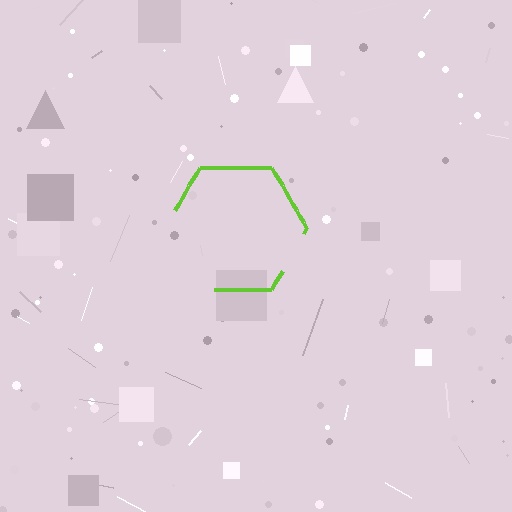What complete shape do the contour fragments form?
The contour fragments form a hexagon.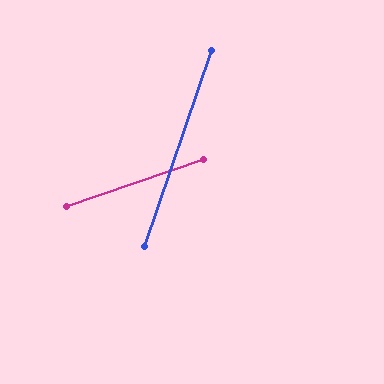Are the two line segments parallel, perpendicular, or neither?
Neither parallel nor perpendicular — they differ by about 52°.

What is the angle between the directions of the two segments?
Approximately 52 degrees.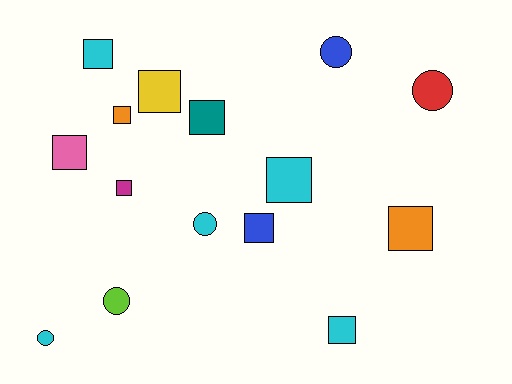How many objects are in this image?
There are 15 objects.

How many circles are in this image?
There are 5 circles.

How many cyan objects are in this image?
There are 5 cyan objects.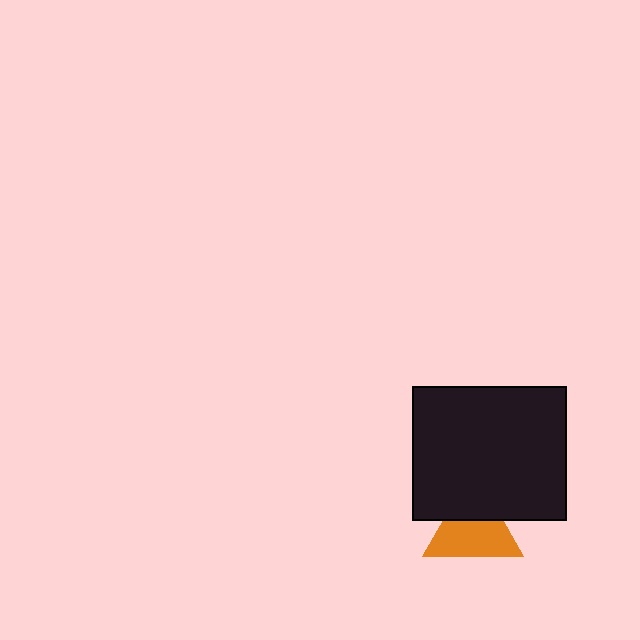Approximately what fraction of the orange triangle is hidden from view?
Roughly 36% of the orange triangle is hidden behind the black rectangle.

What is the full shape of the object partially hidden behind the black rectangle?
The partially hidden object is an orange triangle.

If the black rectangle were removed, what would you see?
You would see the complete orange triangle.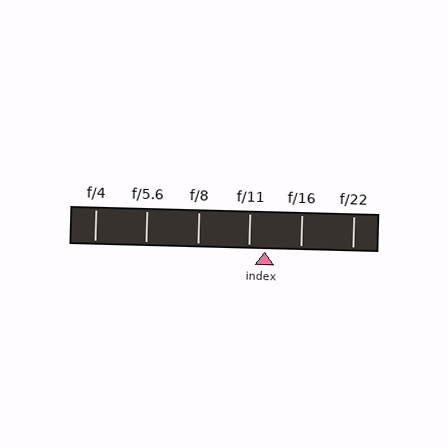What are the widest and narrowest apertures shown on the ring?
The widest aperture shown is f/4 and the narrowest is f/22.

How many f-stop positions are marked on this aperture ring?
There are 6 f-stop positions marked.